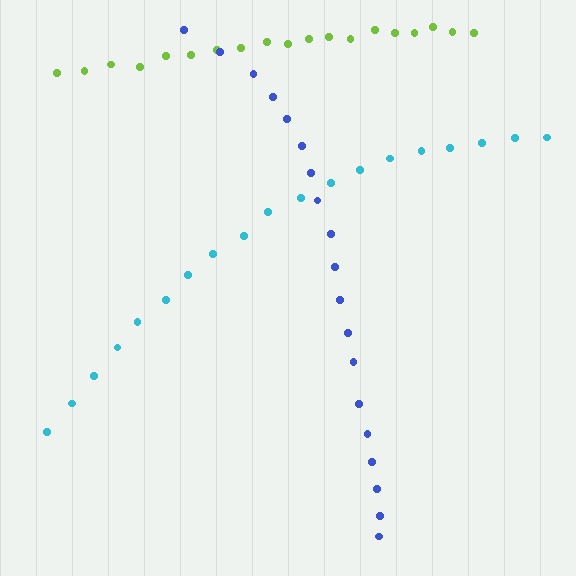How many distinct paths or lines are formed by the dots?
There are 3 distinct paths.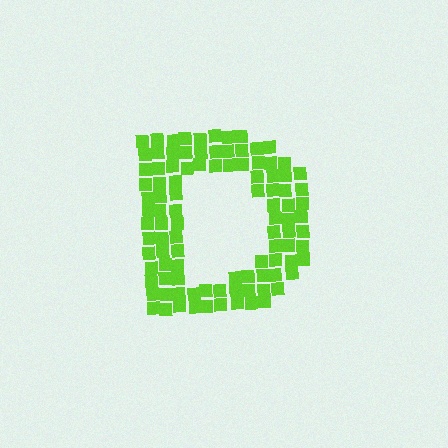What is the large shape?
The large shape is the letter D.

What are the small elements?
The small elements are squares.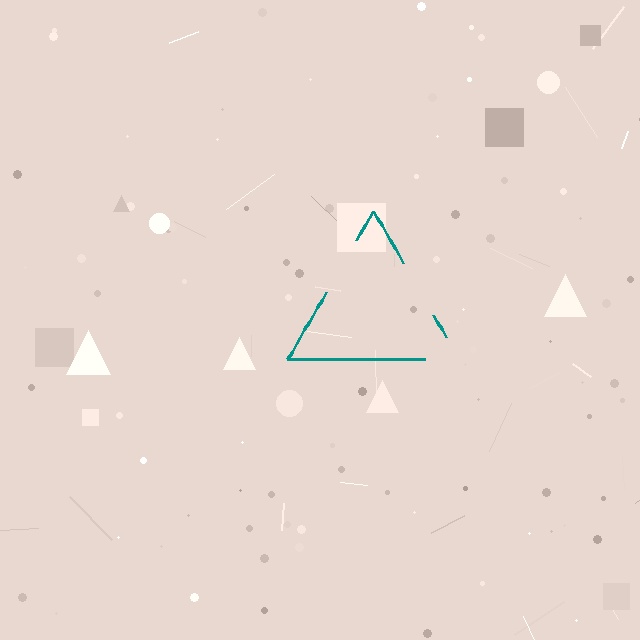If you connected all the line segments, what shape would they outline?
They would outline a triangle.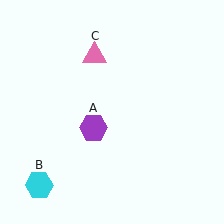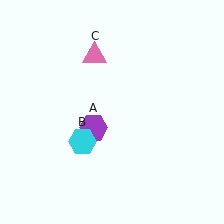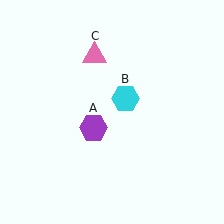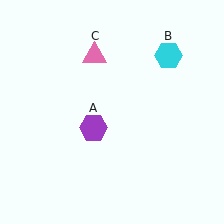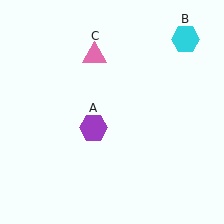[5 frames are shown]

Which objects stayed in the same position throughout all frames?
Purple hexagon (object A) and pink triangle (object C) remained stationary.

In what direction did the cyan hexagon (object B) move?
The cyan hexagon (object B) moved up and to the right.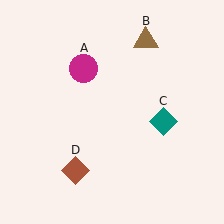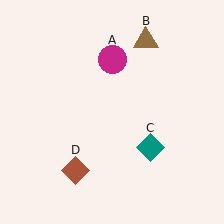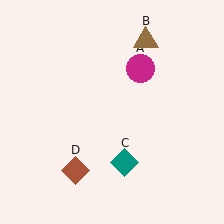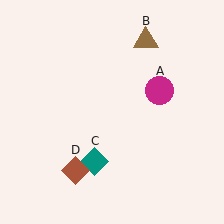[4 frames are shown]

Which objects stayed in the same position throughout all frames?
Brown triangle (object B) and brown diamond (object D) remained stationary.